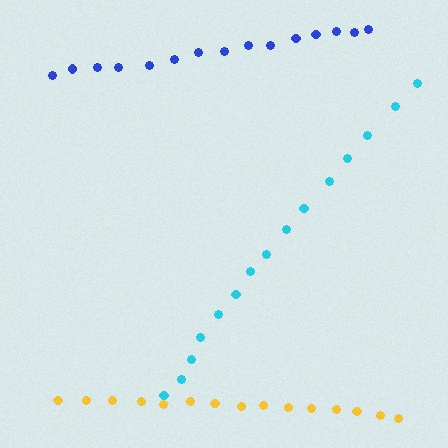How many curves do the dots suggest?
There are 3 distinct paths.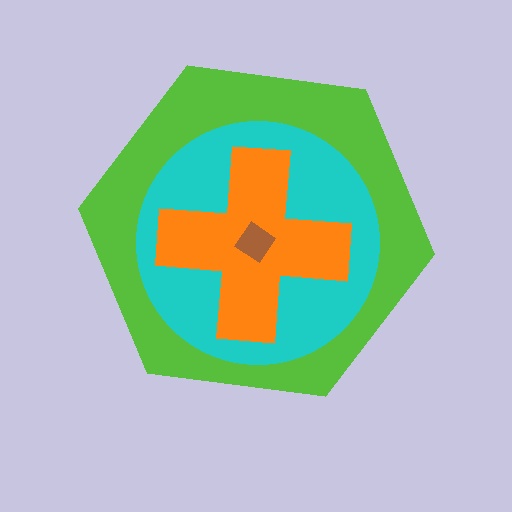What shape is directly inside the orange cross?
The brown diamond.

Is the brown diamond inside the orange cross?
Yes.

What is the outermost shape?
The lime hexagon.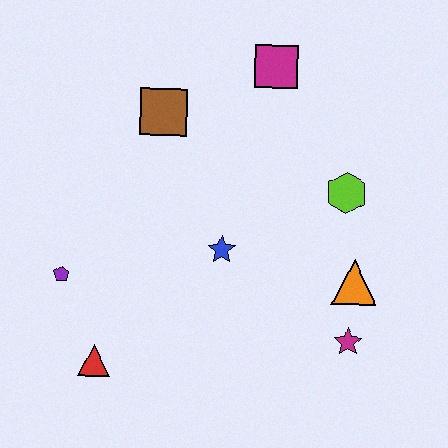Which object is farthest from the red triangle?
The magenta square is farthest from the red triangle.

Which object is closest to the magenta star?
The orange triangle is closest to the magenta star.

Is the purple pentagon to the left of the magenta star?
Yes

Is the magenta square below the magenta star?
No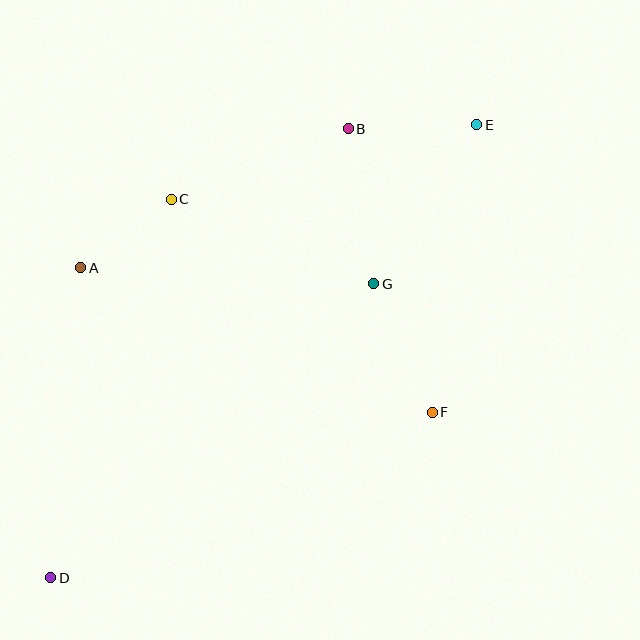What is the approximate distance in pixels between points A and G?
The distance between A and G is approximately 294 pixels.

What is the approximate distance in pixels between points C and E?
The distance between C and E is approximately 314 pixels.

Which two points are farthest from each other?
Points D and E are farthest from each other.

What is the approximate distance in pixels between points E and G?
The distance between E and G is approximately 190 pixels.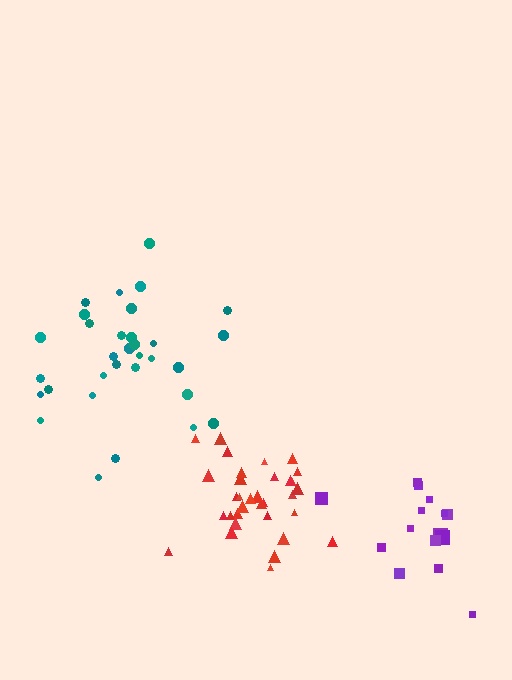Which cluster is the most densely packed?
Red.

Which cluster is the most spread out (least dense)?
Teal.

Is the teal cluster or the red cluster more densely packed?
Red.